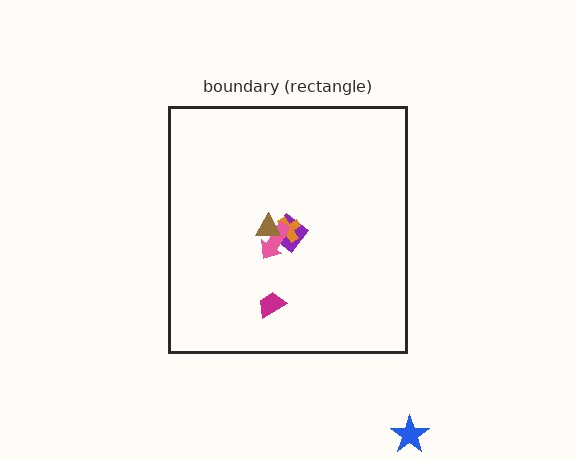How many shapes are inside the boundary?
5 inside, 1 outside.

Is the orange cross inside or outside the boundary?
Inside.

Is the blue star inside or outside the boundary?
Outside.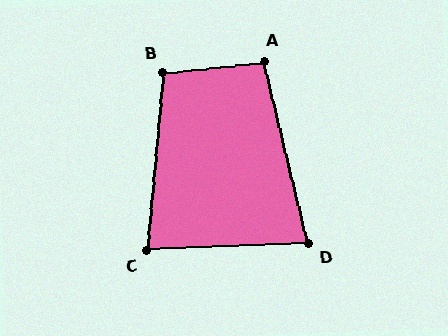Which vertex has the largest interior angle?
B, at approximately 101 degrees.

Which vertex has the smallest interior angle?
D, at approximately 79 degrees.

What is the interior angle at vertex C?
Approximately 82 degrees (acute).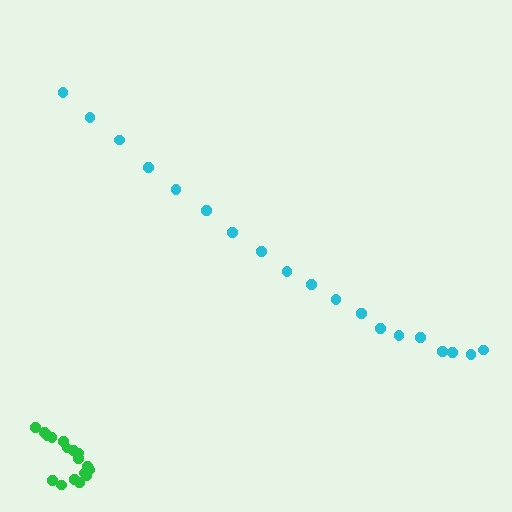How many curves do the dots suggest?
There are 2 distinct paths.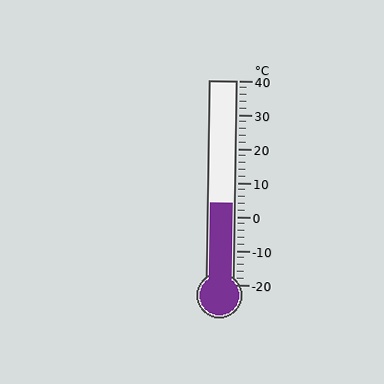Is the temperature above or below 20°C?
The temperature is below 20°C.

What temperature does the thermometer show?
The thermometer shows approximately 4°C.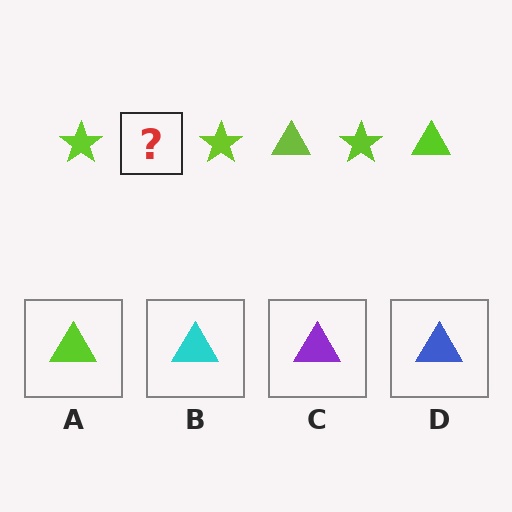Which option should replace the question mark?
Option A.